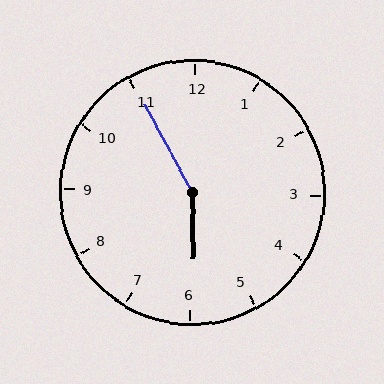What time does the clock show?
5:55.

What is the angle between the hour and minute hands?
Approximately 152 degrees.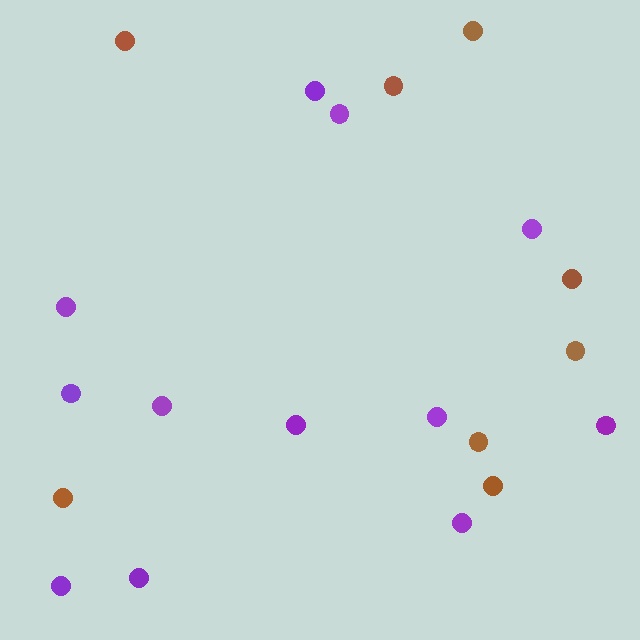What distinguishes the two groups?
There are 2 groups: one group of brown circles (8) and one group of purple circles (12).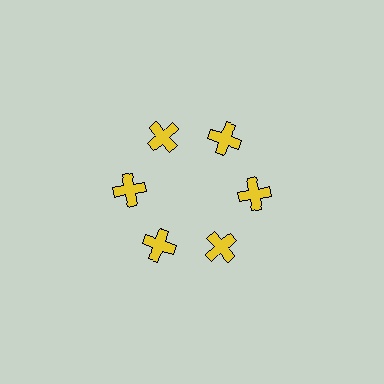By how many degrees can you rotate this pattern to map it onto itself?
The pattern maps onto itself every 60 degrees of rotation.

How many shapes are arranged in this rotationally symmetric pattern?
There are 6 shapes, arranged in 6 groups of 1.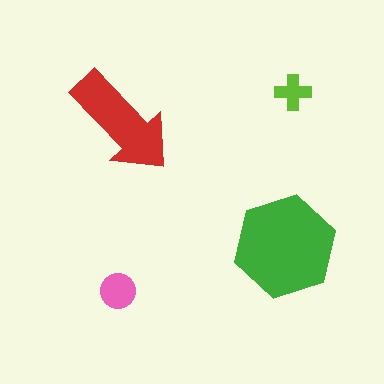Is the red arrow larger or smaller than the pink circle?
Larger.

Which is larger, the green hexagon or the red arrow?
The green hexagon.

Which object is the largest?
The green hexagon.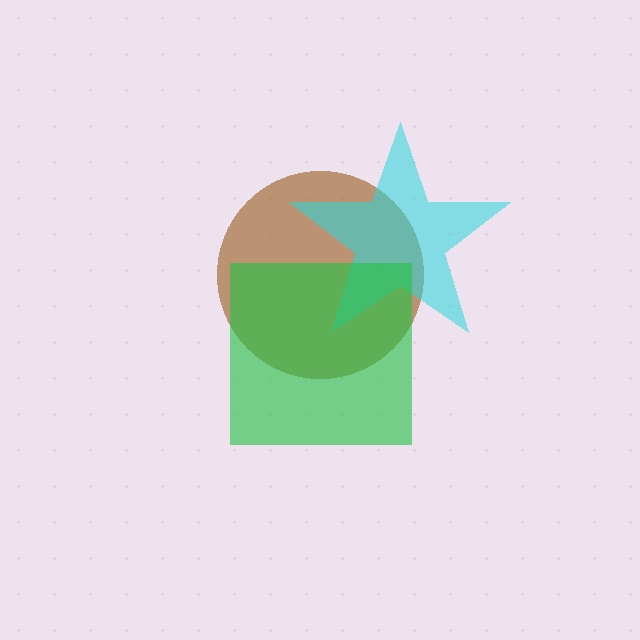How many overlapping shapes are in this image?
There are 3 overlapping shapes in the image.